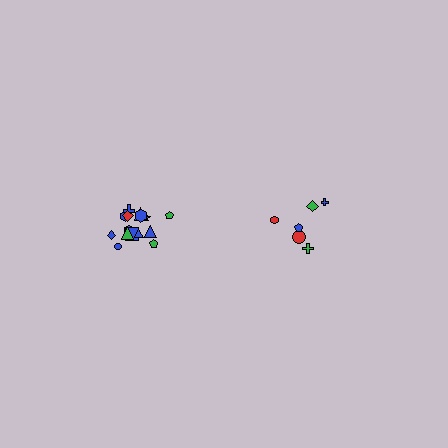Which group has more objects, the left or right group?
The left group.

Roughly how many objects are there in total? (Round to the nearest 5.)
Roughly 20 objects in total.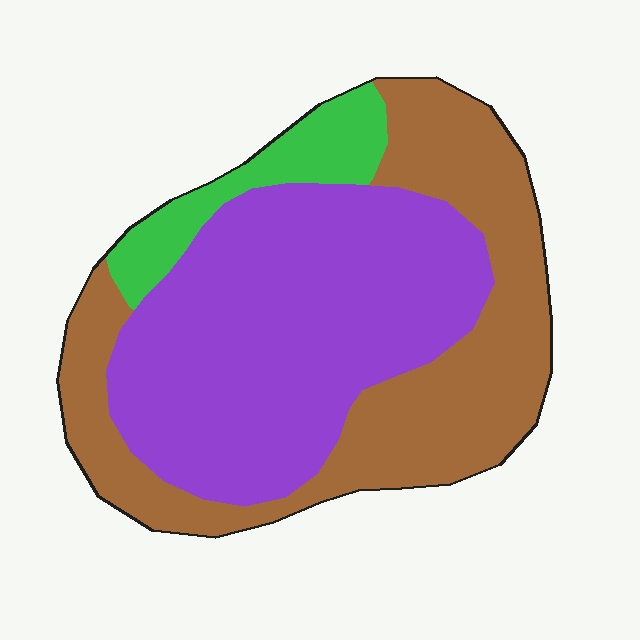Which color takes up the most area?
Purple, at roughly 50%.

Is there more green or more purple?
Purple.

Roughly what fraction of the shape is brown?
Brown takes up about two fifths (2/5) of the shape.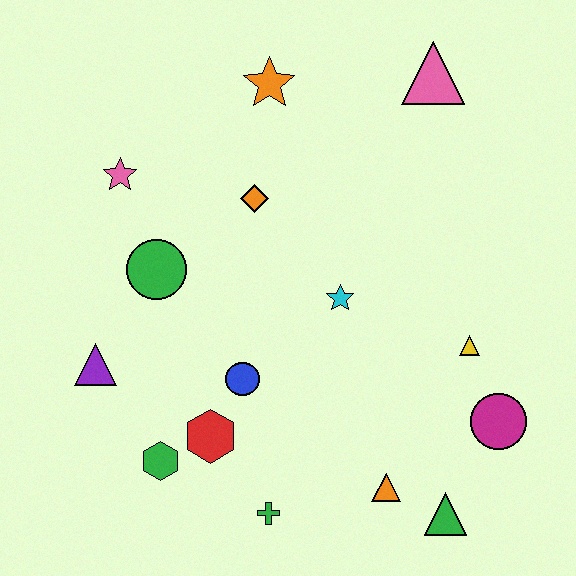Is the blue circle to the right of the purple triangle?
Yes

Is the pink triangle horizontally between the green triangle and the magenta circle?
No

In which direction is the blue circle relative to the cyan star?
The blue circle is to the left of the cyan star.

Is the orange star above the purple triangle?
Yes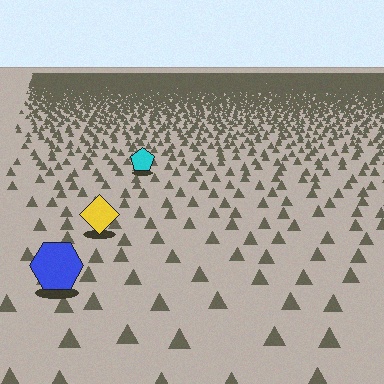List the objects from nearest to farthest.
From nearest to farthest: the blue hexagon, the yellow diamond, the cyan pentagon.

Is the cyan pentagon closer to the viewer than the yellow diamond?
No. The yellow diamond is closer — you can tell from the texture gradient: the ground texture is coarser near it.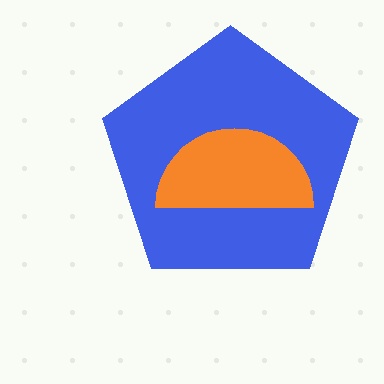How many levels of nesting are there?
2.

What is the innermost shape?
The orange semicircle.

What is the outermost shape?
The blue pentagon.